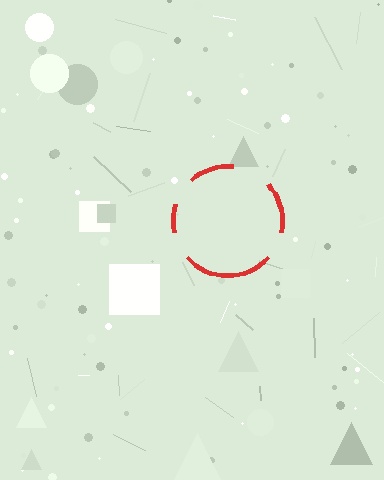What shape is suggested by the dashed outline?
The dashed outline suggests a circle.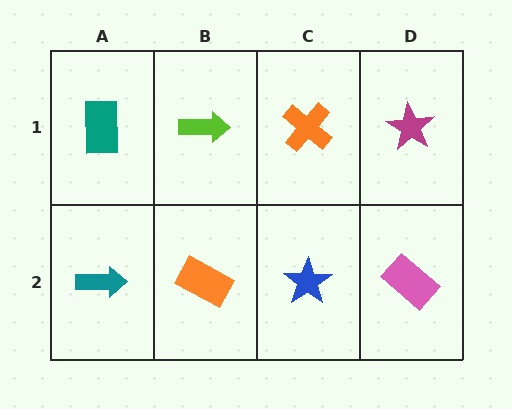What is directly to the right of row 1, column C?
A magenta star.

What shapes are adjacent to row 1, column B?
An orange rectangle (row 2, column B), a teal rectangle (row 1, column A), an orange cross (row 1, column C).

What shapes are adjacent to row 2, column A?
A teal rectangle (row 1, column A), an orange rectangle (row 2, column B).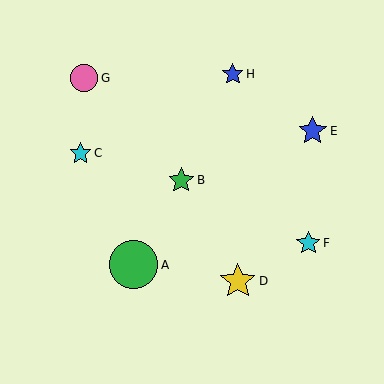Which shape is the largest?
The green circle (labeled A) is the largest.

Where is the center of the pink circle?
The center of the pink circle is at (84, 78).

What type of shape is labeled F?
Shape F is a cyan star.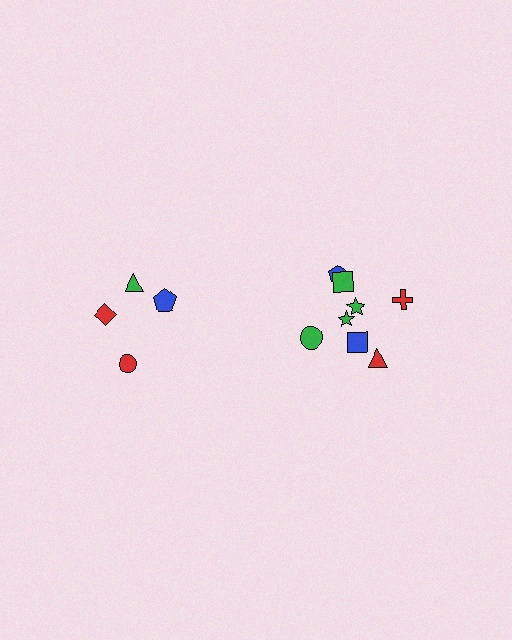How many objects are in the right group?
There are 8 objects.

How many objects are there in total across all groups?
There are 12 objects.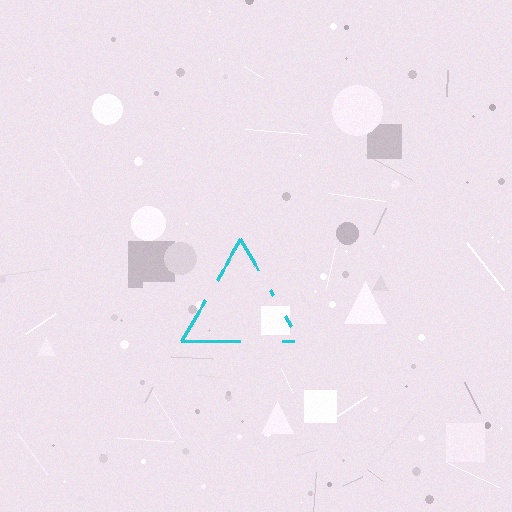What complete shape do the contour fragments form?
The contour fragments form a triangle.